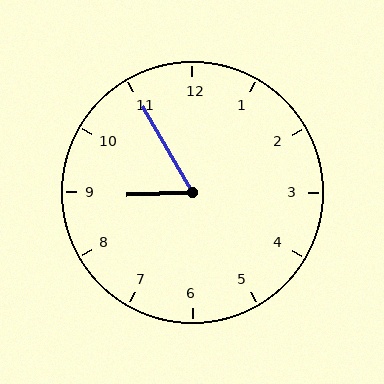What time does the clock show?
8:55.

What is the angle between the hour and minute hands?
Approximately 62 degrees.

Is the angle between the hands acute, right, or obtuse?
It is acute.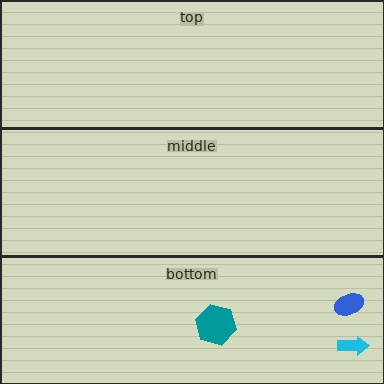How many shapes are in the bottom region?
3.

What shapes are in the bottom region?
The teal hexagon, the cyan arrow, the blue ellipse.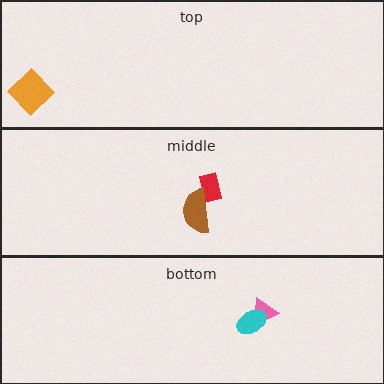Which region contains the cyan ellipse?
The bottom region.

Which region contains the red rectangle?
The middle region.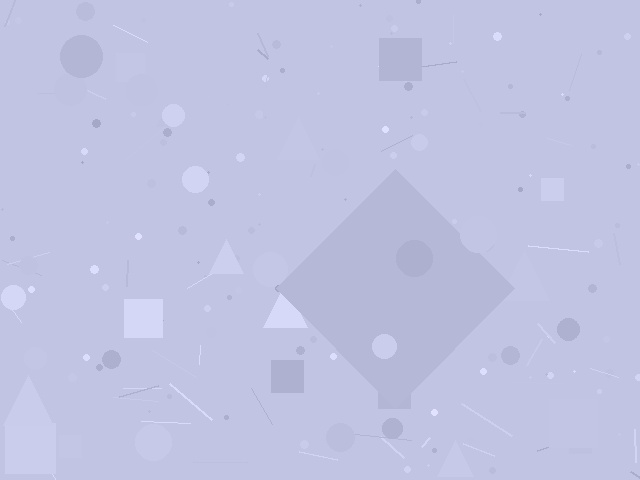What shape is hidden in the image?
A diamond is hidden in the image.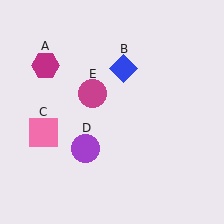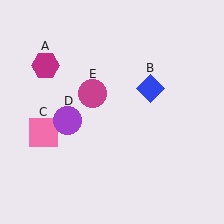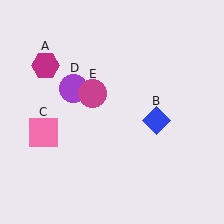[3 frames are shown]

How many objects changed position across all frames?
2 objects changed position: blue diamond (object B), purple circle (object D).